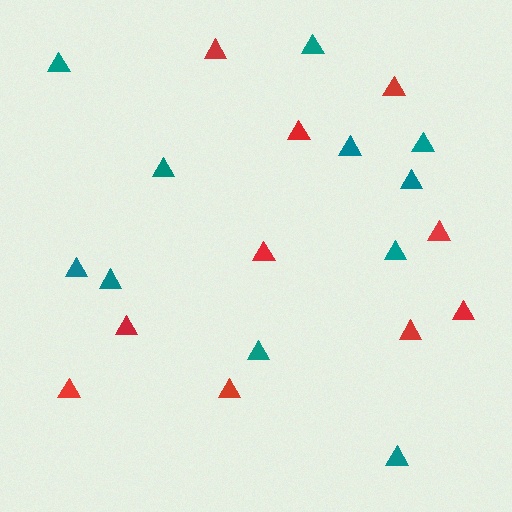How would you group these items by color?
There are 2 groups: one group of teal triangles (11) and one group of red triangles (10).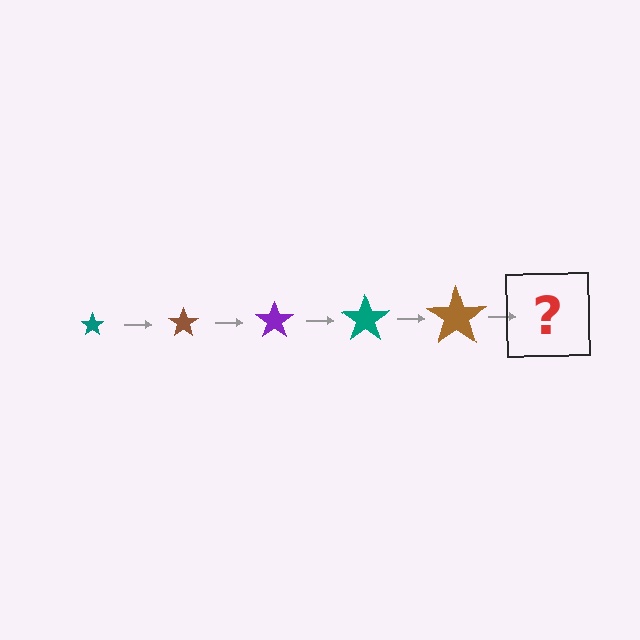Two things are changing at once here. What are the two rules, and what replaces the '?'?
The two rules are that the star grows larger each step and the color cycles through teal, brown, and purple. The '?' should be a purple star, larger than the previous one.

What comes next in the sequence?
The next element should be a purple star, larger than the previous one.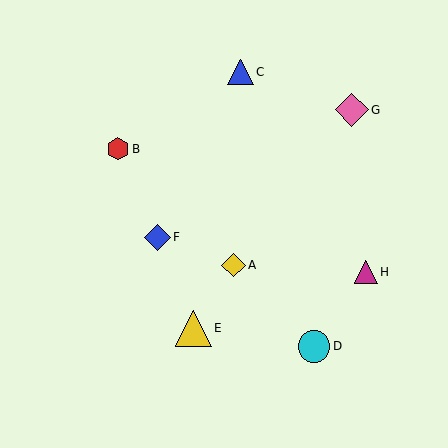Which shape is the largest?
The yellow triangle (labeled E) is the largest.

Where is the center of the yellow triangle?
The center of the yellow triangle is at (193, 328).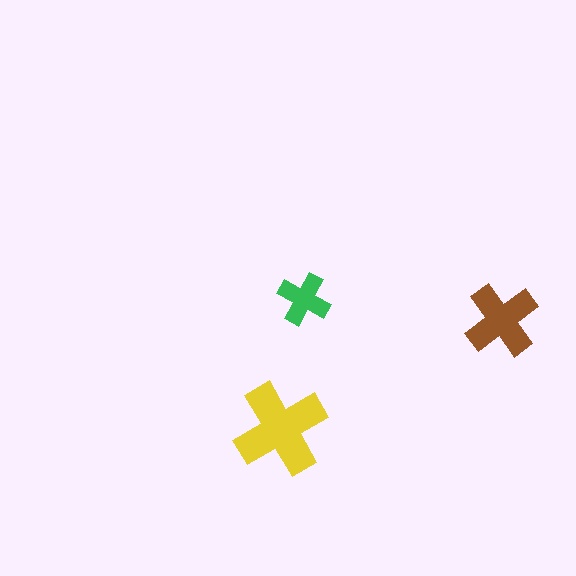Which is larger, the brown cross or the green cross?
The brown one.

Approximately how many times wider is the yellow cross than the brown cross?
About 1.5 times wider.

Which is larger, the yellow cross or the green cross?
The yellow one.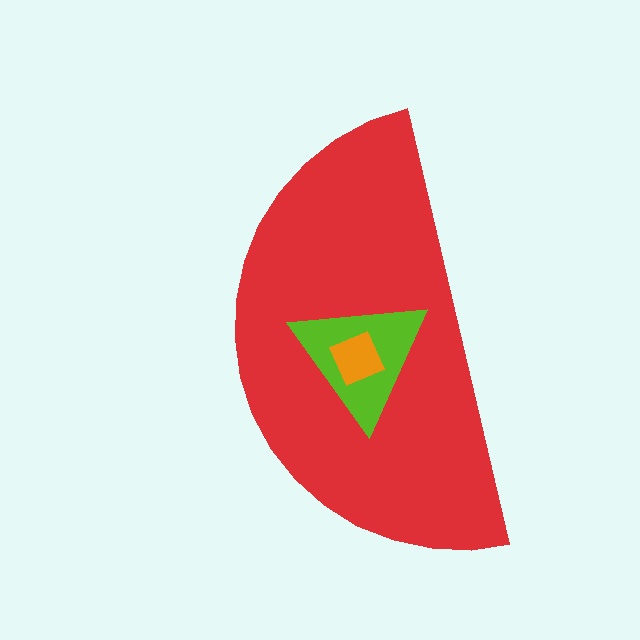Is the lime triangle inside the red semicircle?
Yes.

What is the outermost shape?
The red semicircle.